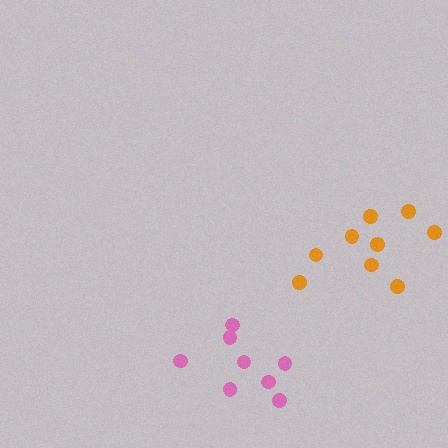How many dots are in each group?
Group 1: 8 dots, Group 2: 9 dots (17 total).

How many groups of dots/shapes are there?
There are 2 groups.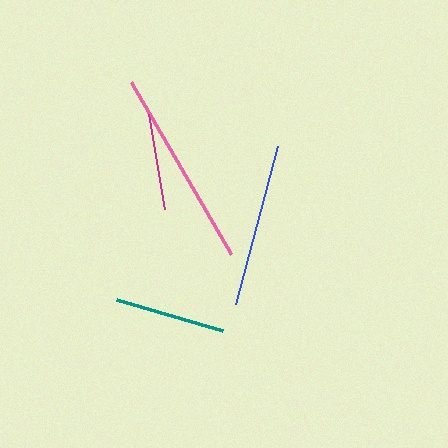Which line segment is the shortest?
The magenta line is the shortest at approximately 96 pixels.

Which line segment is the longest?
The pink line is the longest at approximately 199 pixels.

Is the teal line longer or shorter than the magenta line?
The teal line is longer than the magenta line.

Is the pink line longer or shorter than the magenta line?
The pink line is longer than the magenta line.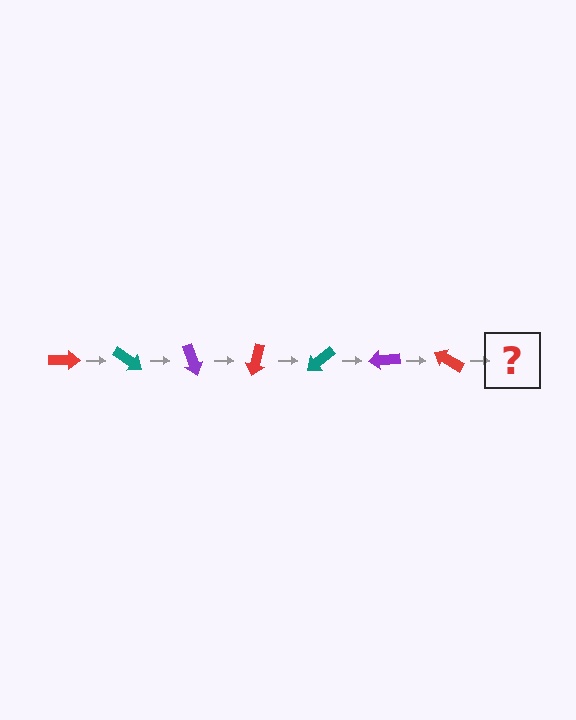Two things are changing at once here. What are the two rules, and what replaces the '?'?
The two rules are that it rotates 35 degrees each step and the color cycles through red, teal, and purple. The '?' should be a teal arrow, rotated 245 degrees from the start.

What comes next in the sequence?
The next element should be a teal arrow, rotated 245 degrees from the start.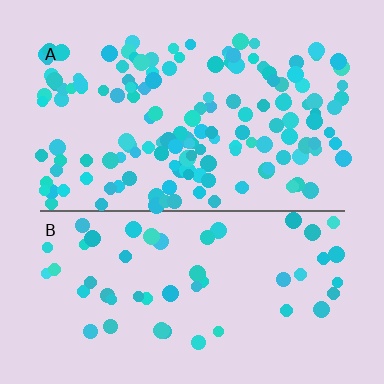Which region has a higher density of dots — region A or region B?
A (the top).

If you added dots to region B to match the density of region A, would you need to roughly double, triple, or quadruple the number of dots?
Approximately triple.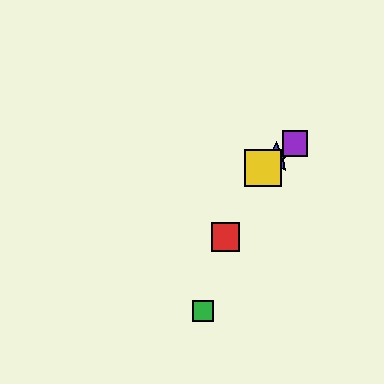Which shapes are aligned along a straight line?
The blue star, the yellow square, the purple square are aligned along a straight line.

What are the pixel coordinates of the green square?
The green square is at (203, 311).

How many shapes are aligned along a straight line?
3 shapes (the blue star, the yellow square, the purple square) are aligned along a straight line.